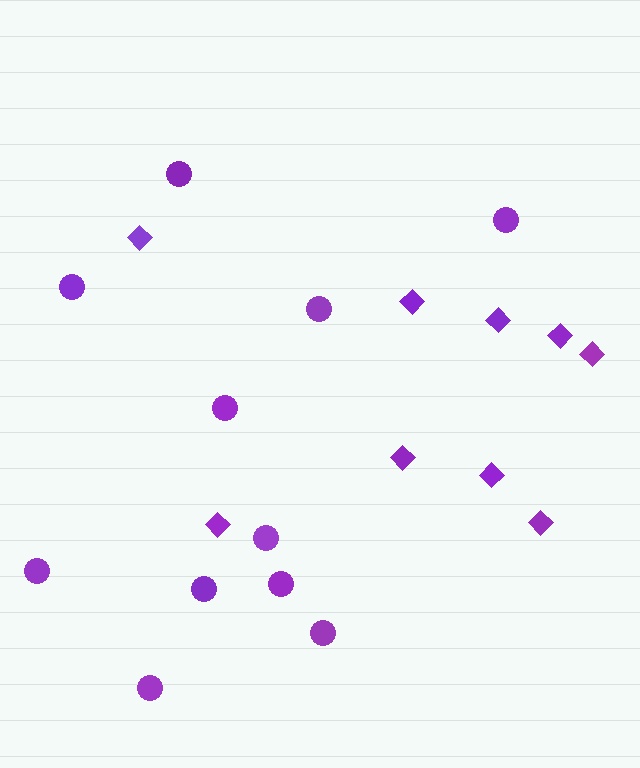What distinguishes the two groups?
There are 2 groups: one group of diamonds (9) and one group of circles (11).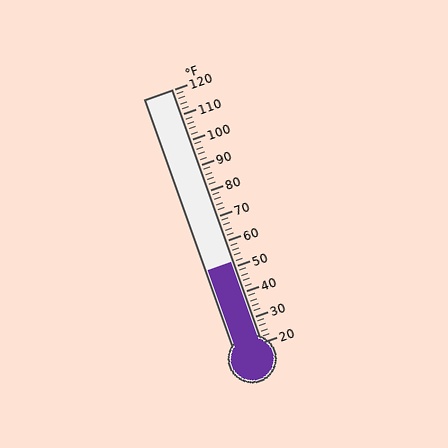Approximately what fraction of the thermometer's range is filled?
The thermometer is filled to approximately 30% of its range.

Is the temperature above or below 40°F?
The temperature is above 40°F.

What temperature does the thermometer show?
The thermometer shows approximately 52°F.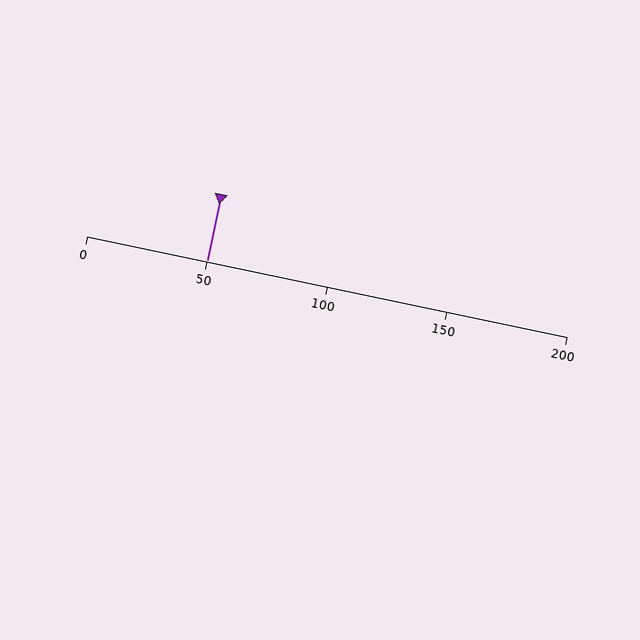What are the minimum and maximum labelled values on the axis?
The axis runs from 0 to 200.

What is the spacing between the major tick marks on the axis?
The major ticks are spaced 50 apart.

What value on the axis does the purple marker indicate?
The marker indicates approximately 50.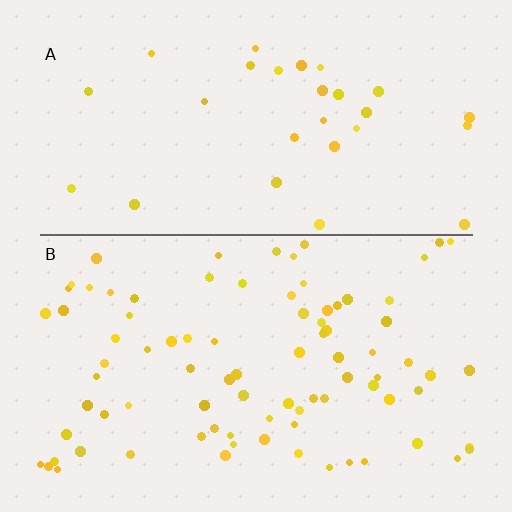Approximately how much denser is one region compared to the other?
Approximately 2.9× — region B over region A.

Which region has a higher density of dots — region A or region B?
B (the bottom).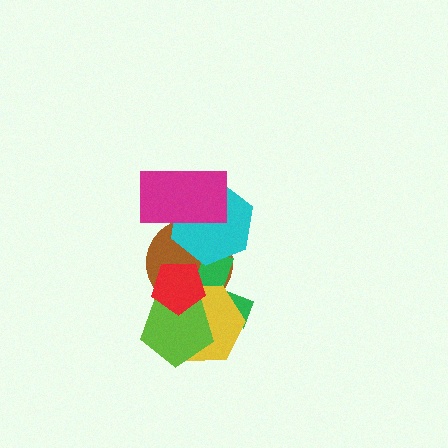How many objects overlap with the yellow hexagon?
4 objects overlap with the yellow hexagon.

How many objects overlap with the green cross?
5 objects overlap with the green cross.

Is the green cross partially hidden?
Yes, it is partially covered by another shape.